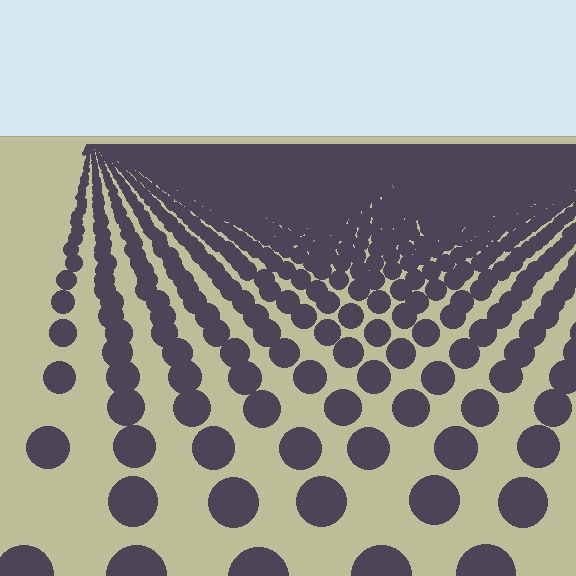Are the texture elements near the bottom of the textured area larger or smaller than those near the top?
Larger. Near the bottom, elements are closer to the viewer and appear at a bigger on-screen size.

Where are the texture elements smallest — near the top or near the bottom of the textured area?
Near the top.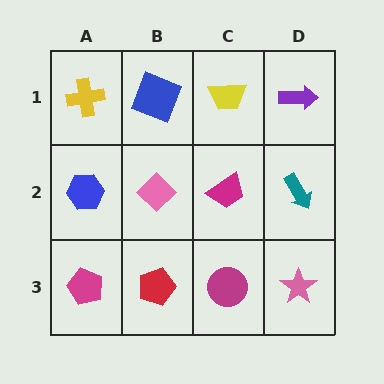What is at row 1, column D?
A purple arrow.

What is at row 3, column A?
A magenta pentagon.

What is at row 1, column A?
A yellow cross.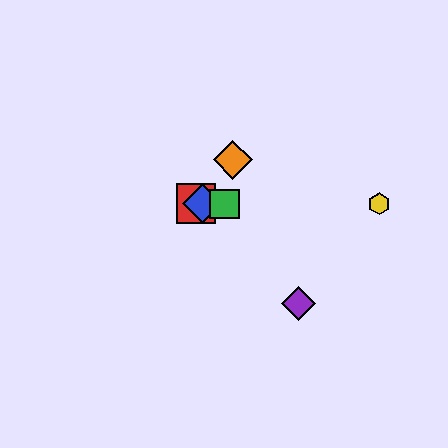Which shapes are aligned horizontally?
The red square, the blue diamond, the green square, the yellow hexagon are aligned horizontally.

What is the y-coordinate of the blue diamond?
The blue diamond is at y≈204.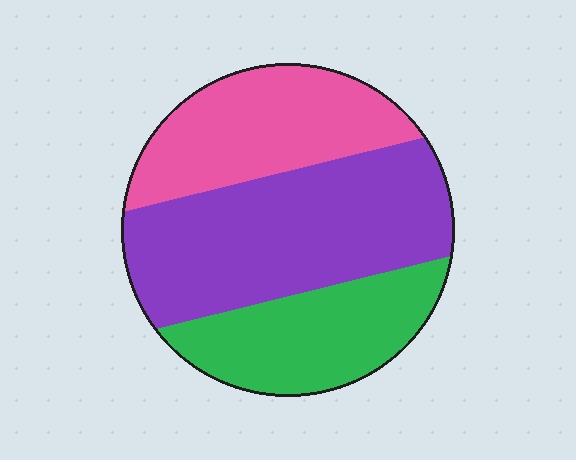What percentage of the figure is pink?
Pink takes up between a quarter and a half of the figure.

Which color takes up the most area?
Purple, at roughly 45%.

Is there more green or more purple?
Purple.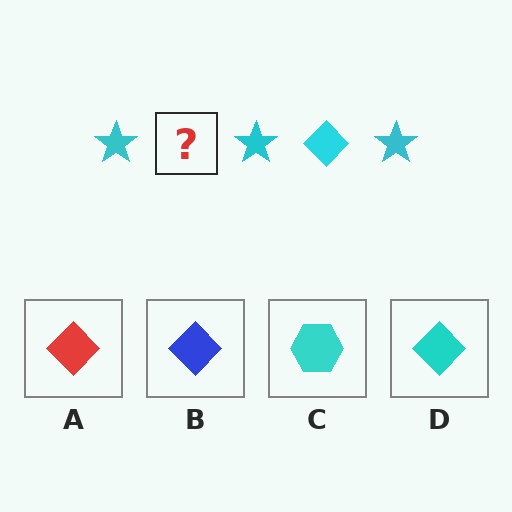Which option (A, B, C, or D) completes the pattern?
D.